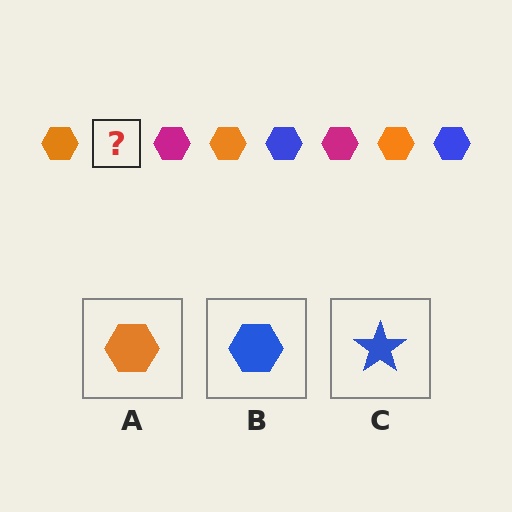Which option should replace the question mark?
Option B.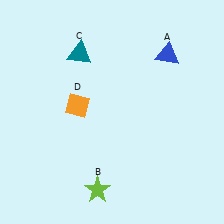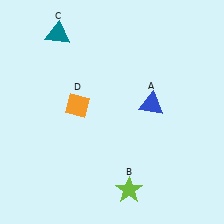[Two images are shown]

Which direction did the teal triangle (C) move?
The teal triangle (C) moved left.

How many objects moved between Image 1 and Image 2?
3 objects moved between the two images.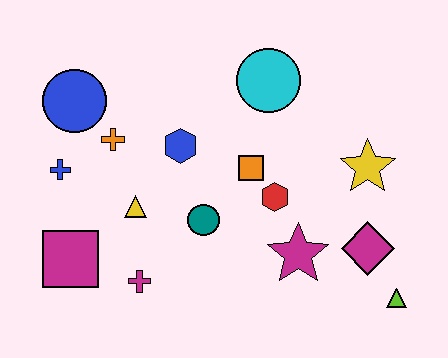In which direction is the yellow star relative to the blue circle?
The yellow star is to the right of the blue circle.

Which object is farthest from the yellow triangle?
The lime triangle is farthest from the yellow triangle.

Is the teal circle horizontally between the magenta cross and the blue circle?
No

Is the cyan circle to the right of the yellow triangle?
Yes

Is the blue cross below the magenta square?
No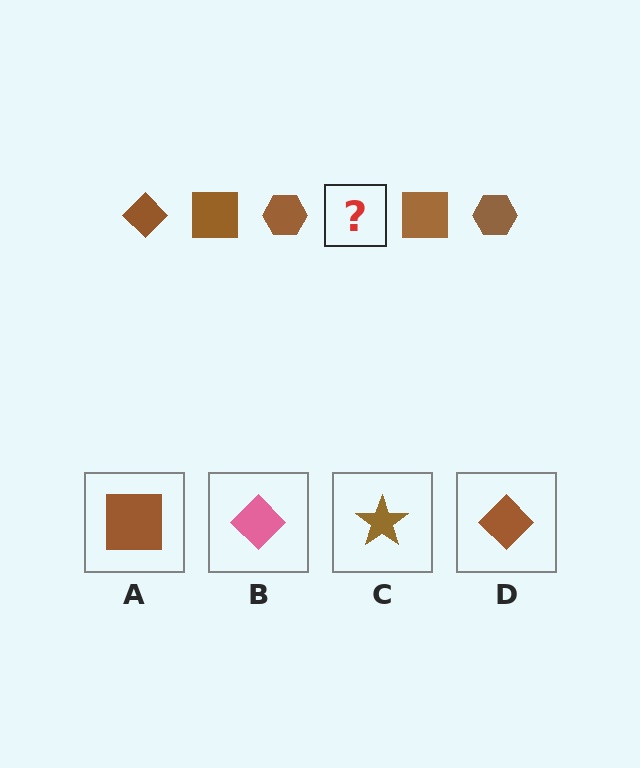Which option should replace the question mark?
Option D.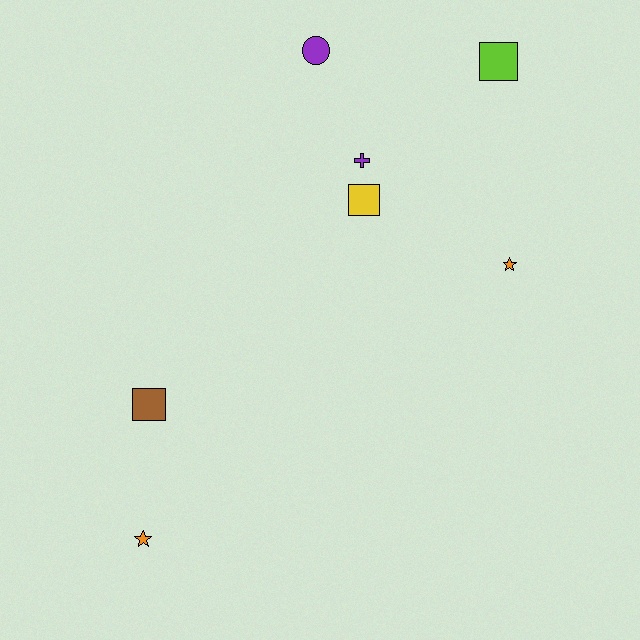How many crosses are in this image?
There is 1 cross.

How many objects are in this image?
There are 7 objects.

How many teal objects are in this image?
There are no teal objects.